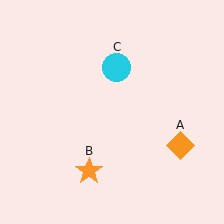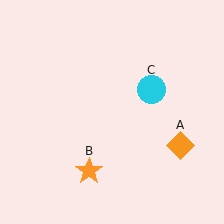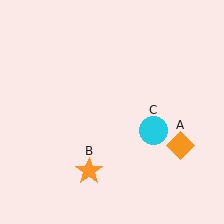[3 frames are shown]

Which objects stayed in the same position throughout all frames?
Orange diamond (object A) and orange star (object B) remained stationary.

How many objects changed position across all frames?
1 object changed position: cyan circle (object C).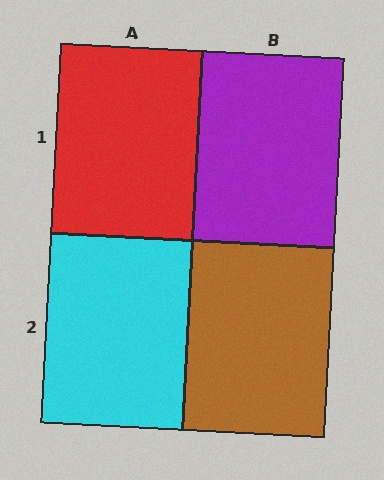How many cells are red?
1 cell is red.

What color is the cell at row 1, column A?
Red.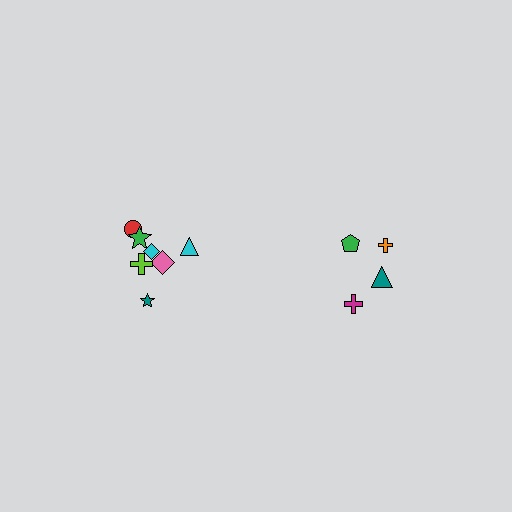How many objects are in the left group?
There are 7 objects.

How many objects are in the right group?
There are 4 objects.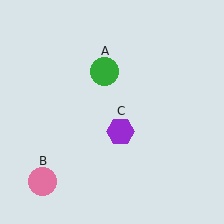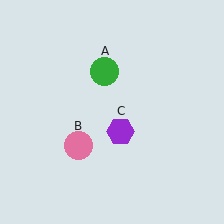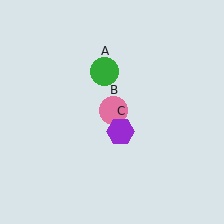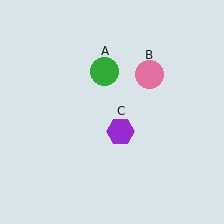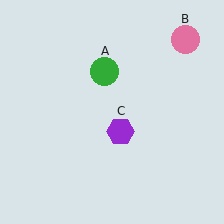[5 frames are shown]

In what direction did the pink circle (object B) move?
The pink circle (object B) moved up and to the right.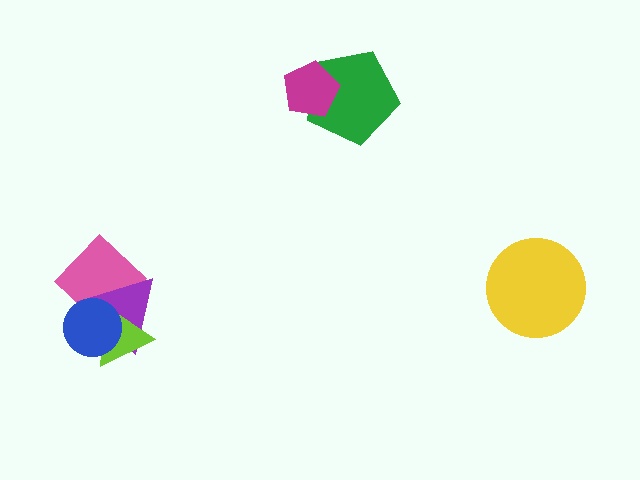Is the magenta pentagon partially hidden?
No, no other shape covers it.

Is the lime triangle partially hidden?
Yes, it is partially covered by another shape.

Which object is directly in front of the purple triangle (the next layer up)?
The lime triangle is directly in front of the purple triangle.